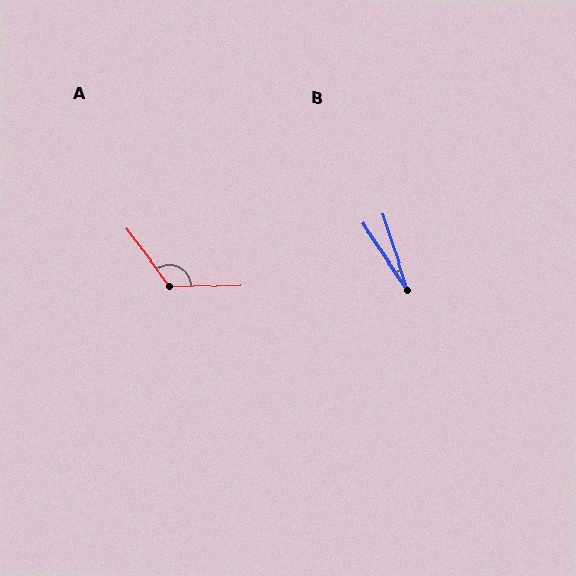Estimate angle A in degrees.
Approximately 126 degrees.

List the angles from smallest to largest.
B (15°), A (126°).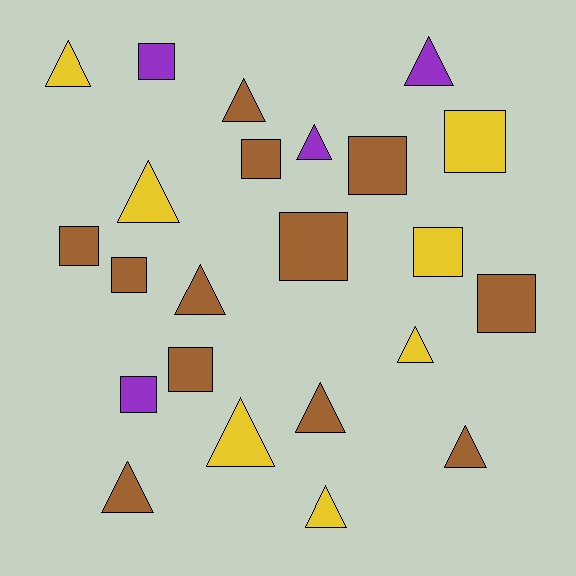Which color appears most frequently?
Brown, with 12 objects.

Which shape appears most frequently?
Triangle, with 12 objects.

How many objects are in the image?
There are 23 objects.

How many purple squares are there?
There are 2 purple squares.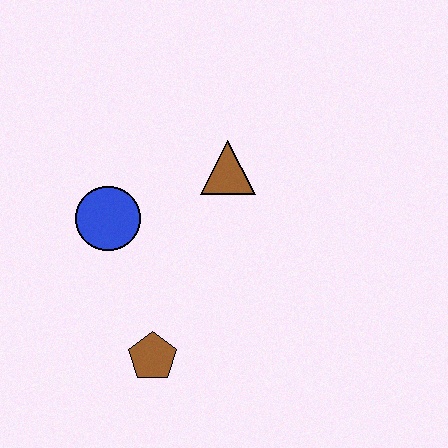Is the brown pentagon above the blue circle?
No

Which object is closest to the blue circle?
The brown triangle is closest to the blue circle.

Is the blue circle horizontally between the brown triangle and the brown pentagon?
No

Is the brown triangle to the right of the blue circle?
Yes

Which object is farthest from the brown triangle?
The brown pentagon is farthest from the brown triangle.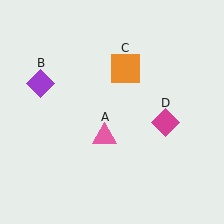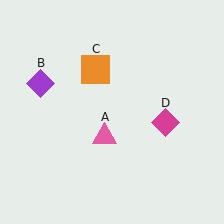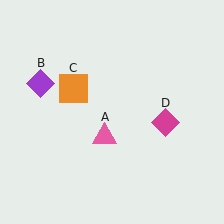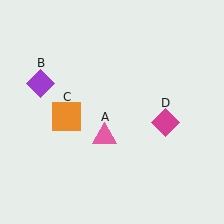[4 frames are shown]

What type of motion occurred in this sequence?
The orange square (object C) rotated counterclockwise around the center of the scene.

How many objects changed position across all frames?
1 object changed position: orange square (object C).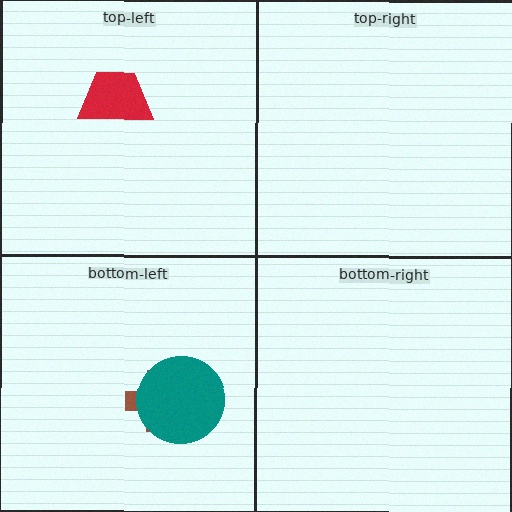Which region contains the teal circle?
The bottom-left region.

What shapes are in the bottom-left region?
The brown cross, the teal circle.